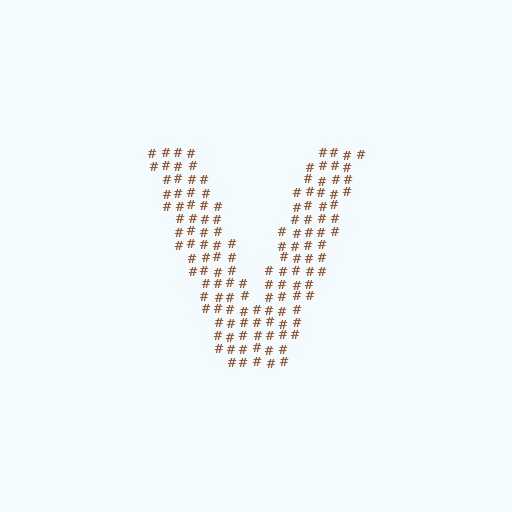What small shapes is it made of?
It is made of small hash symbols.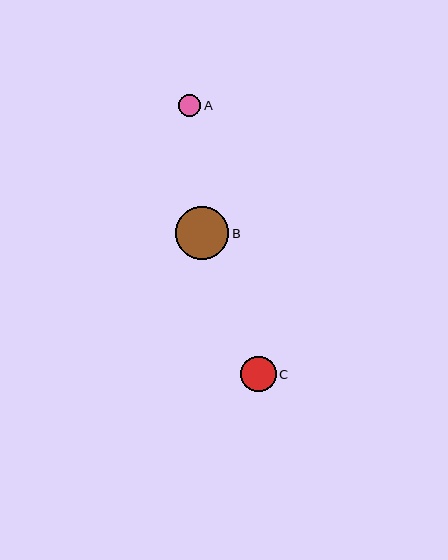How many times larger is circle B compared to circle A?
Circle B is approximately 2.3 times the size of circle A.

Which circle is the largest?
Circle B is the largest with a size of approximately 53 pixels.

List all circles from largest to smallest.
From largest to smallest: B, C, A.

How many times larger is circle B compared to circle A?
Circle B is approximately 2.3 times the size of circle A.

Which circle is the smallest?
Circle A is the smallest with a size of approximately 23 pixels.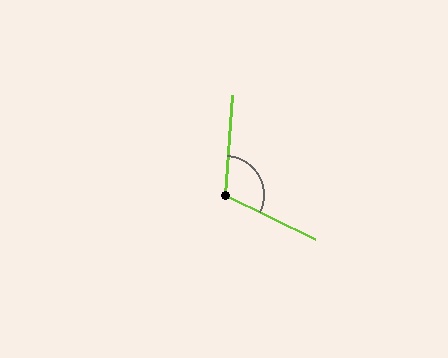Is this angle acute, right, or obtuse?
It is obtuse.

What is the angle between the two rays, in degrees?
Approximately 112 degrees.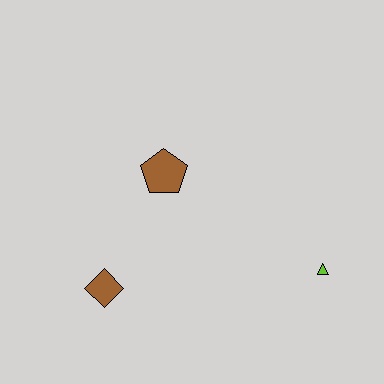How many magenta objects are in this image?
There are no magenta objects.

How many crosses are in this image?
There are no crosses.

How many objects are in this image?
There are 3 objects.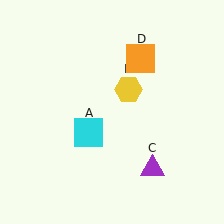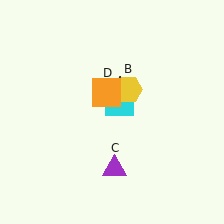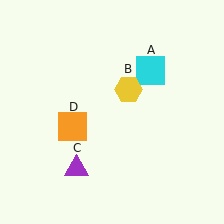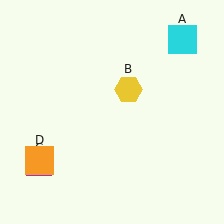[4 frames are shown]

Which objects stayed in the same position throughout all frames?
Yellow hexagon (object B) remained stationary.